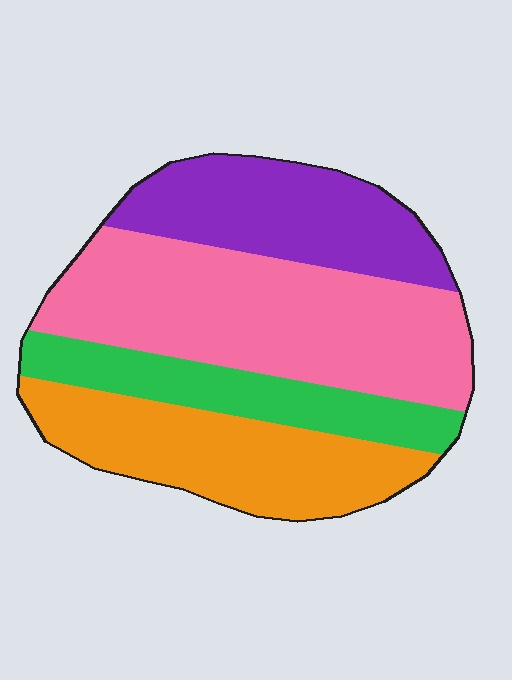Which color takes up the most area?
Pink, at roughly 40%.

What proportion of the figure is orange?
Orange takes up about one quarter (1/4) of the figure.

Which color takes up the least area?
Green, at roughly 15%.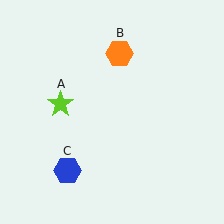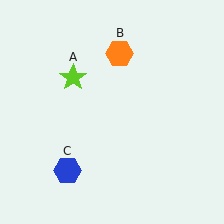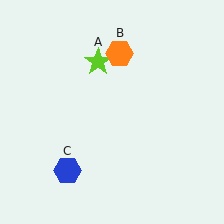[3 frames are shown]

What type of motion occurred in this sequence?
The lime star (object A) rotated clockwise around the center of the scene.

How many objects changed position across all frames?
1 object changed position: lime star (object A).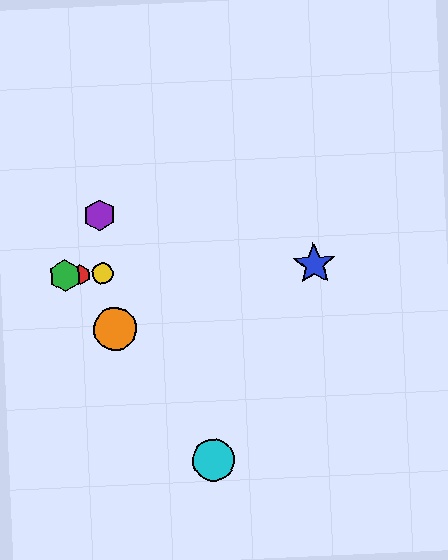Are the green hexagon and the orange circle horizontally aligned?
No, the green hexagon is at y≈276 and the orange circle is at y≈328.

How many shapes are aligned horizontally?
4 shapes (the red hexagon, the blue star, the green hexagon, the yellow circle) are aligned horizontally.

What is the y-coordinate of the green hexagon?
The green hexagon is at y≈276.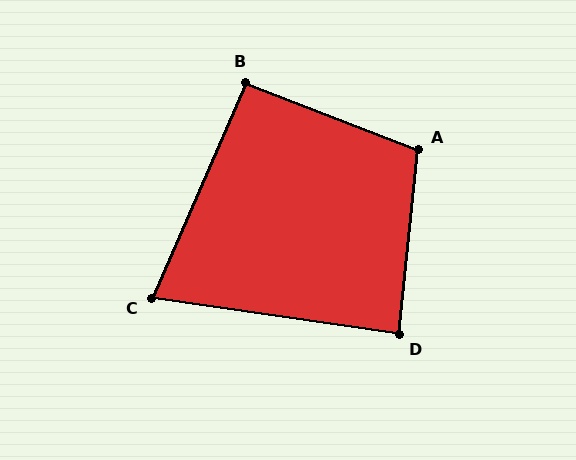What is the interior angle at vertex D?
Approximately 88 degrees (approximately right).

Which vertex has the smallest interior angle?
C, at approximately 75 degrees.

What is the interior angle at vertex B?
Approximately 92 degrees (approximately right).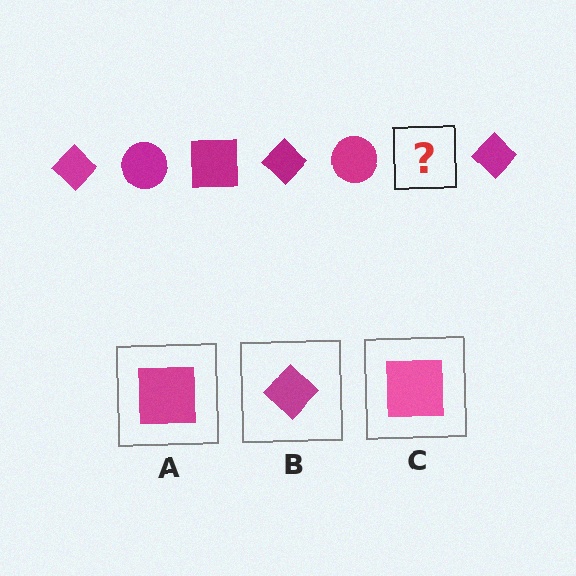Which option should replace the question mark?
Option A.